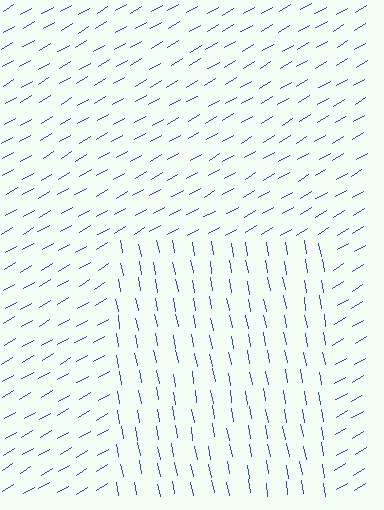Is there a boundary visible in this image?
Yes, there is a texture boundary formed by a change in line orientation.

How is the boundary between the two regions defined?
The boundary is defined purely by a change in line orientation (approximately 70 degrees difference). All lines are the same color and thickness.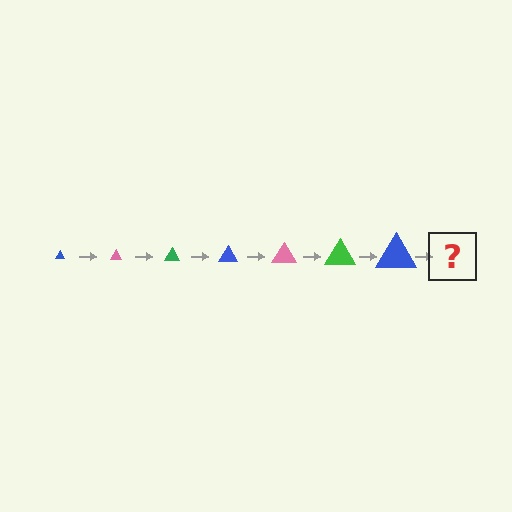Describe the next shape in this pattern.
It should be a pink triangle, larger than the previous one.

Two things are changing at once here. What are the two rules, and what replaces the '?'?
The two rules are that the triangle grows larger each step and the color cycles through blue, pink, and green. The '?' should be a pink triangle, larger than the previous one.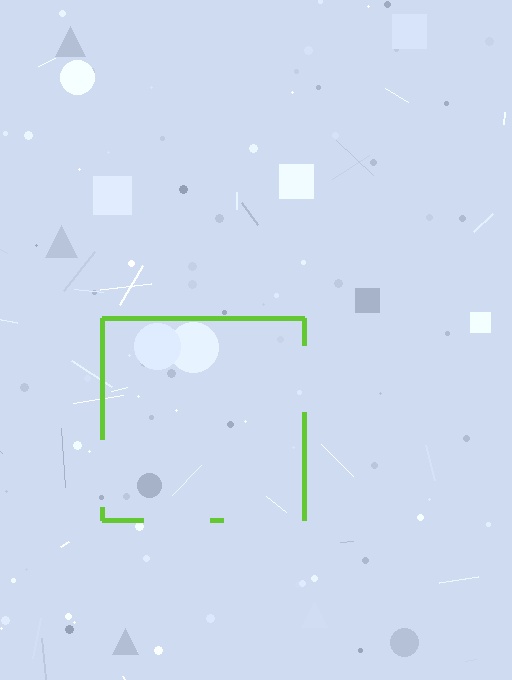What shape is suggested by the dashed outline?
The dashed outline suggests a square.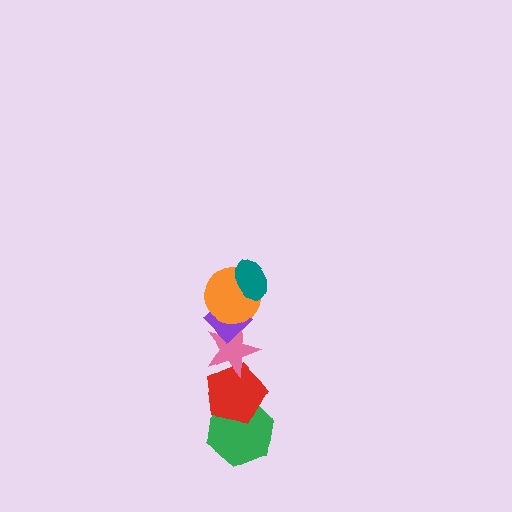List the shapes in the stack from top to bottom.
From top to bottom: the teal ellipse, the orange circle, the purple diamond, the pink star, the red pentagon, the green hexagon.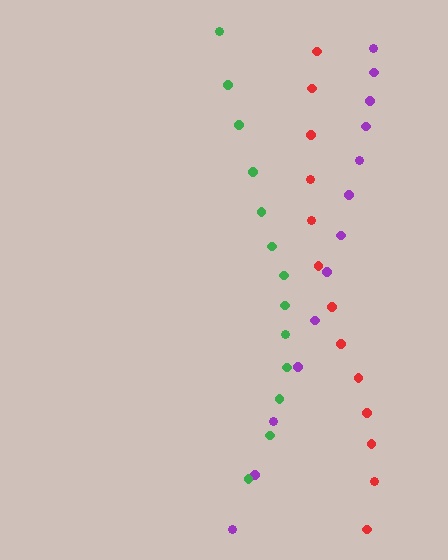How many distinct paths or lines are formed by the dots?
There are 3 distinct paths.